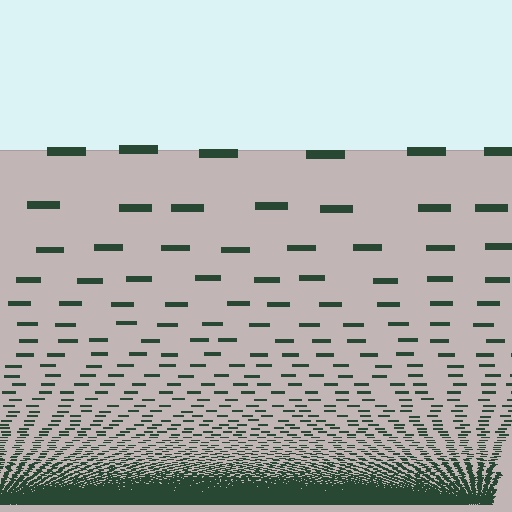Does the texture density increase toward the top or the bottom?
Density increases toward the bottom.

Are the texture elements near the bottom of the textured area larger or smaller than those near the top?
Smaller. The gradient is inverted — elements near the bottom are smaller and denser.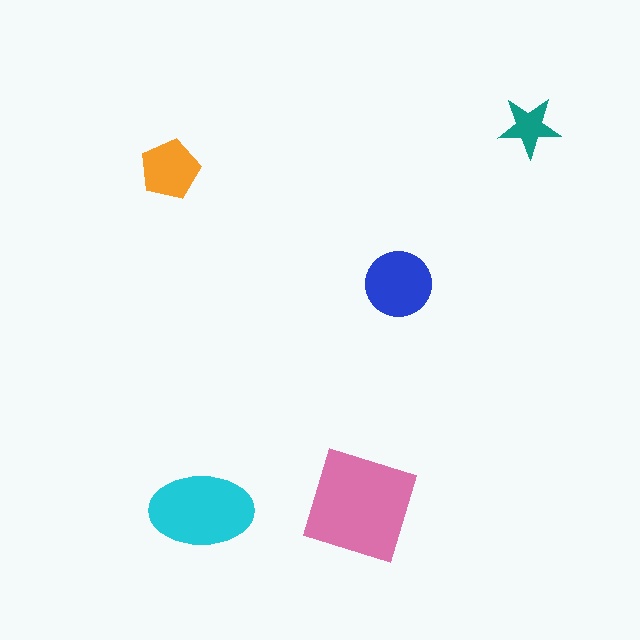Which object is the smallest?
The teal star.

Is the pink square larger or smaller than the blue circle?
Larger.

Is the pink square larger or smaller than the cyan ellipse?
Larger.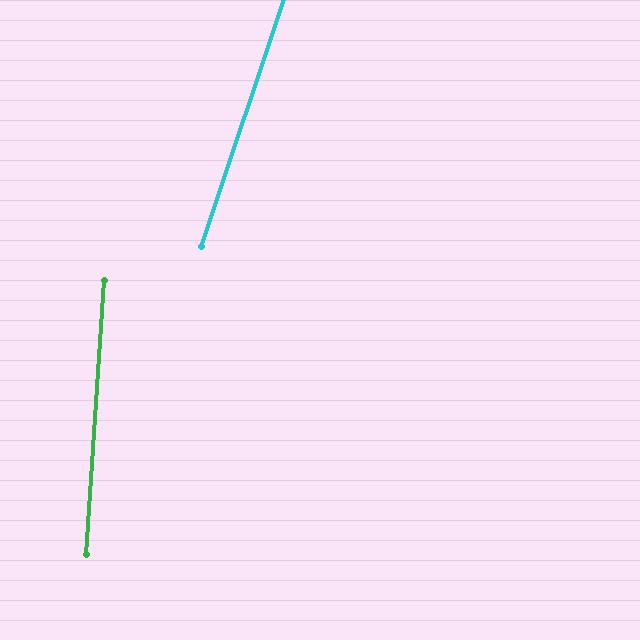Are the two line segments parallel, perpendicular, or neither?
Neither parallel nor perpendicular — they differ by about 15°.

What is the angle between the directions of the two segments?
Approximately 15 degrees.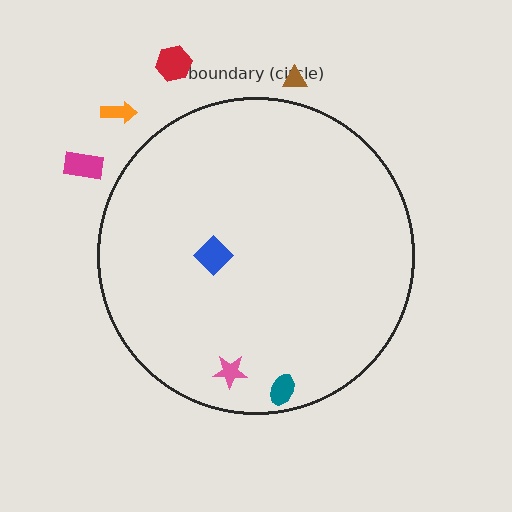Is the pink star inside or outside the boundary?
Inside.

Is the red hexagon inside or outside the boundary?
Outside.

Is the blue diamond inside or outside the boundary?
Inside.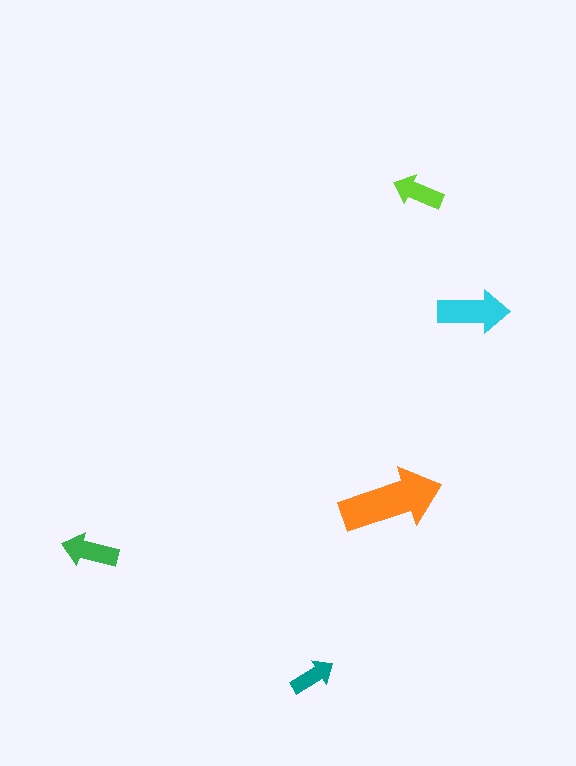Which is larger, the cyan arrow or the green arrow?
The cyan one.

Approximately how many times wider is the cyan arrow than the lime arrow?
About 1.5 times wider.